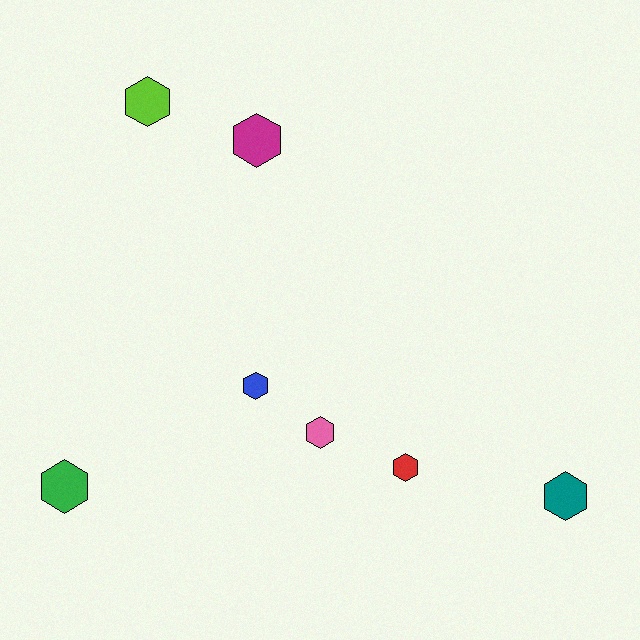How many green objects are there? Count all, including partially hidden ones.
There is 1 green object.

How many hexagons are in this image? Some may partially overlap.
There are 7 hexagons.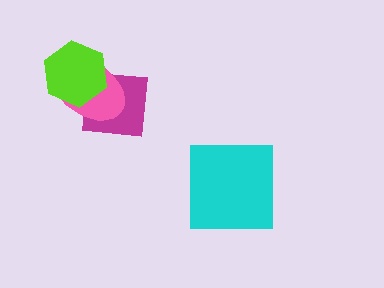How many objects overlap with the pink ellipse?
2 objects overlap with the pink ellipse.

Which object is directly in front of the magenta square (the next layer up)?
The pink ellipse is directly in front of the magenta square.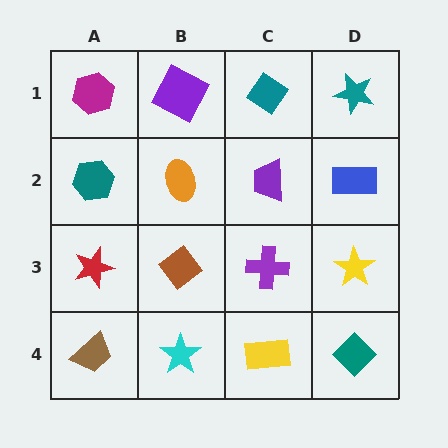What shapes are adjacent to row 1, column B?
An orange ellipse (row 2, column B), a magenta hexagon (row 1, column A), a teal diamond (row 1, column C).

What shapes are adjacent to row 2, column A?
A magenta hexagon (row 1, column A), a red star (row 3, column A), an orange ellipse (row 2, column B).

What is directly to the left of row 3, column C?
A brown diamond.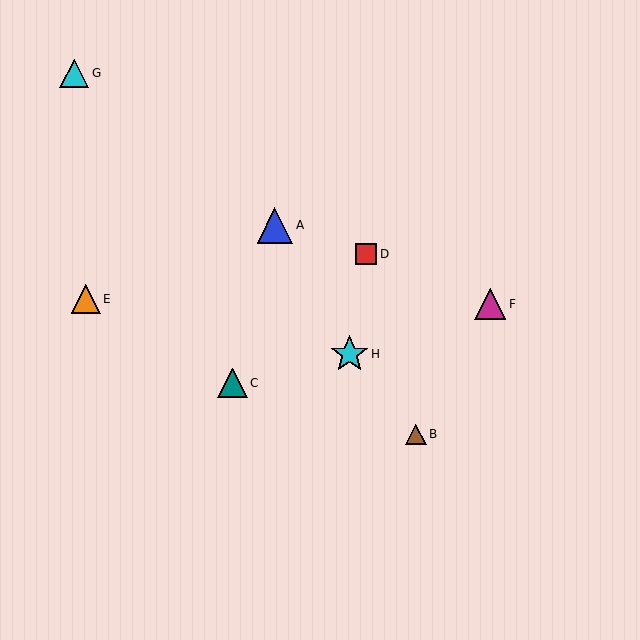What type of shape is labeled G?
Shape G is a cyan triangle.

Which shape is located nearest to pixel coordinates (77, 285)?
The orange triangle (labeled E) at (86, 299) is nearest to that location.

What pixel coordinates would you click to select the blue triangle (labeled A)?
Click at (275, 225) to select the blue triangle A.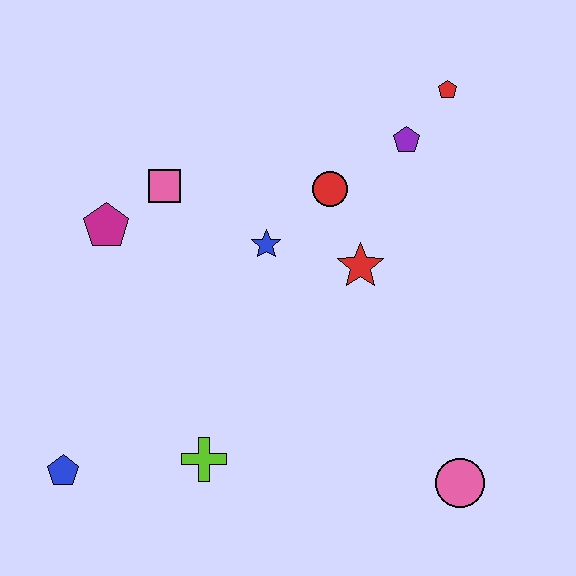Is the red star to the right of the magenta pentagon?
Yes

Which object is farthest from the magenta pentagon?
The pink circle is farthest from the magenta pentagon.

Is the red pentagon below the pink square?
No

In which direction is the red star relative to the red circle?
The red star is below the red circle.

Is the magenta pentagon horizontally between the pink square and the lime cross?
No